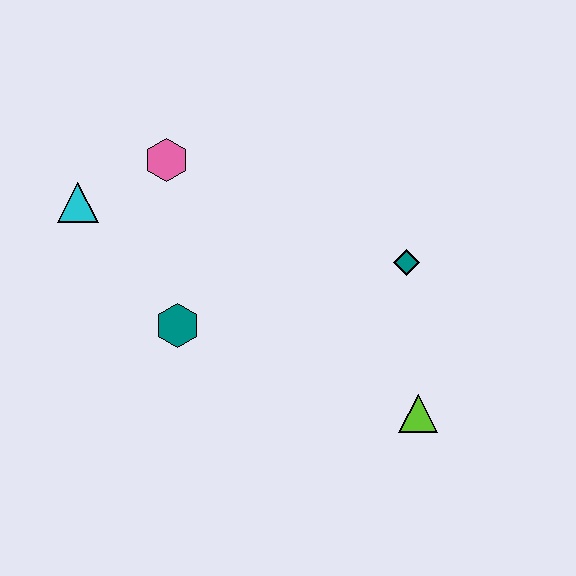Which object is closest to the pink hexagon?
The cyan triangle is closest to the pink hexagon.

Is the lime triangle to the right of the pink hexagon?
Yes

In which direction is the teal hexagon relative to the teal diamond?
The teal hexagon is to the left of the teal diamond.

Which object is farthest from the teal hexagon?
The lime triangle is farthest from the teal hexagon.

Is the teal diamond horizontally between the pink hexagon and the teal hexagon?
No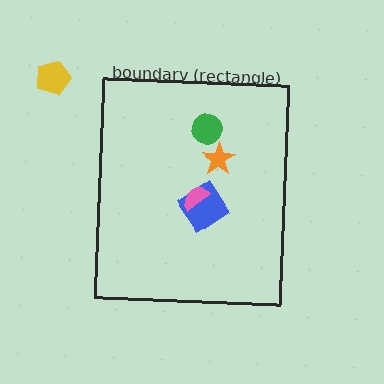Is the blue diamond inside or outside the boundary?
Inside.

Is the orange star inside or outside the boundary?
Inside.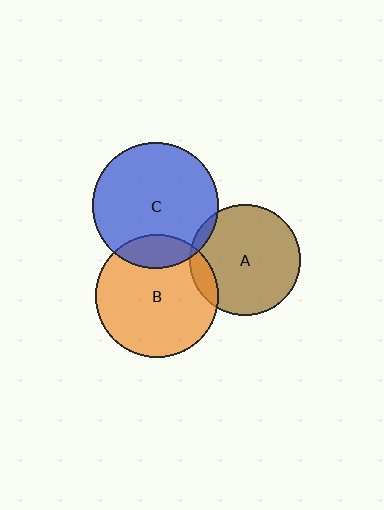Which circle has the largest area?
Circle C (blue).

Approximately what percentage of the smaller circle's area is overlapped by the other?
Approximately 10%.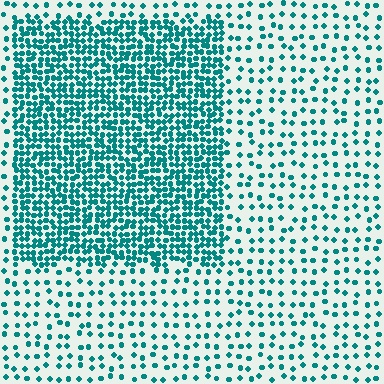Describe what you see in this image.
The image contains small teal elements arranged at two different densities. A rectangle-shaped region is visible where the elements are more densely packed than the surrounding area.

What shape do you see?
I see a rectangle.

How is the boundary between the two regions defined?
The boundary is defined by a change in element density (approximately 2.9x ratio). All elements are the same color, size, and shape.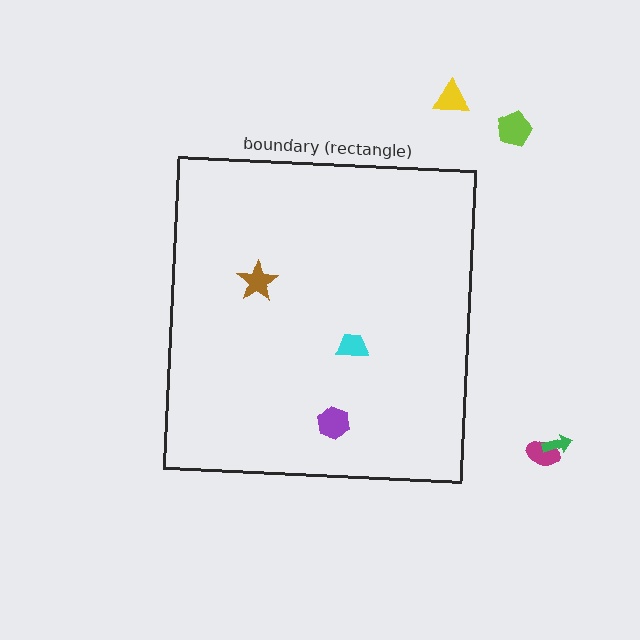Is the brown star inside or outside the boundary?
Inside.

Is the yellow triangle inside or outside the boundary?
Outside.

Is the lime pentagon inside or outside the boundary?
Outside.